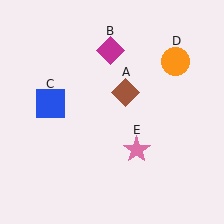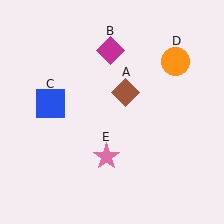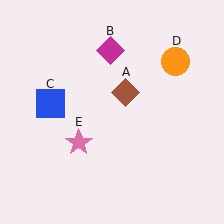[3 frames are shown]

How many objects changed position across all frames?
1 object changed position: pink star (object E).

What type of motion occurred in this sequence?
The pink star (object E) rotated clockwise around the center of the scene.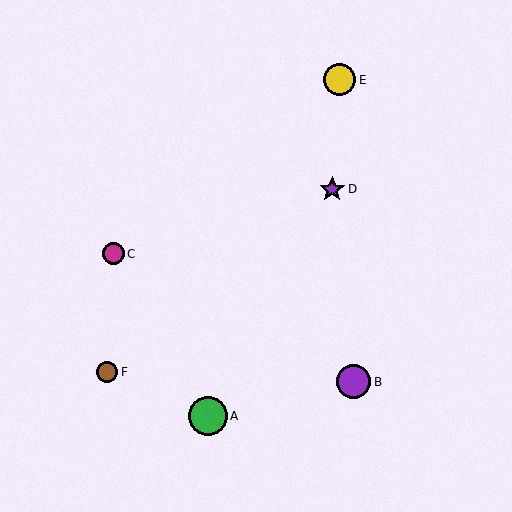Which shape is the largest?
The green circle (labeled A) is the largest.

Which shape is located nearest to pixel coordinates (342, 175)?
The purple star (labeled D) at (332, 189) is nearest to that location.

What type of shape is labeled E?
Shape E is a yellow circle.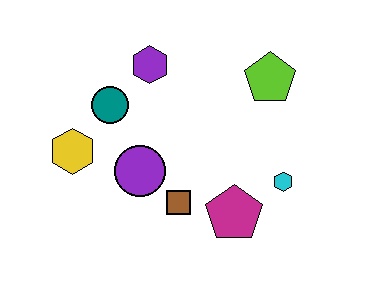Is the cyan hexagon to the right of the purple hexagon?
Yes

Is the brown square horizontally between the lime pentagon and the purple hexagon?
Yes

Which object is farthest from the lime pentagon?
The yellow hexagon is farthest from the lime pentagon.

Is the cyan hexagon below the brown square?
No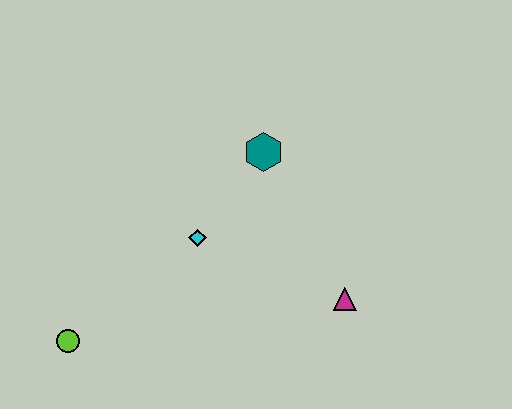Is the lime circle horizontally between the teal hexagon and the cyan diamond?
No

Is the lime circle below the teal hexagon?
Yes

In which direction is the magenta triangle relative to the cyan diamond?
The magenta triangle is to the right of the cyan diamond.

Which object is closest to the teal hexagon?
The cyan diamond is closest to the teal hexagon.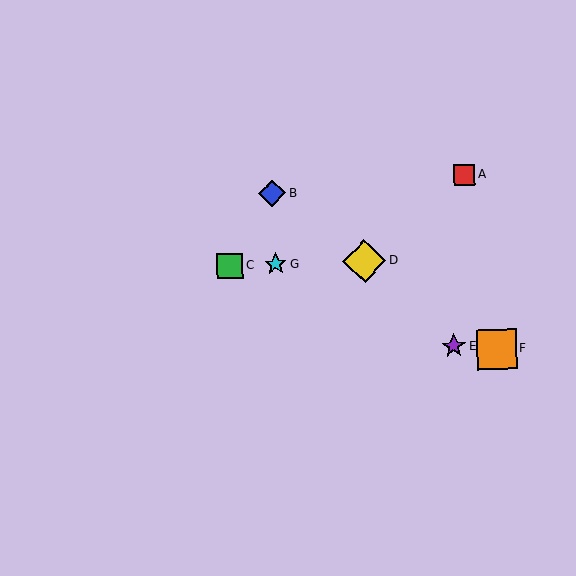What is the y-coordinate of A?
Object A is at y≈175.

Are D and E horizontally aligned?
No, D is at y≈261 and E is at y≈346.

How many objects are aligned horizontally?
3 objects (C, D, G) are aligned horizontally.